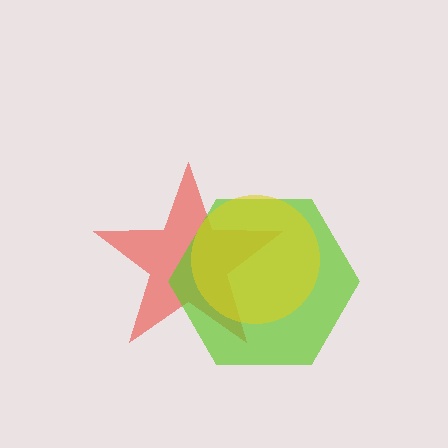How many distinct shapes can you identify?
There are 3 distinct shapes: a red star, a lime hexagon, a yellow circle.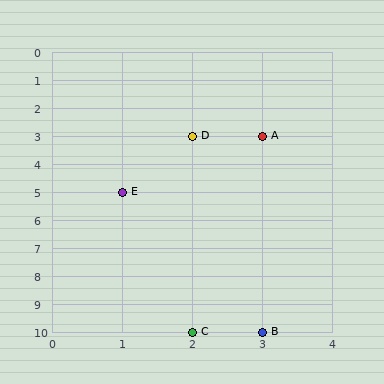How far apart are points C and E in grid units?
Points C and E are 1 column and 5 rows apart (about 5.1 grid units diagonally).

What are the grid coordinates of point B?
Point B is at grid coordinates (3, 10).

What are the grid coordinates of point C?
Point C is at grid coordinates (2, 10).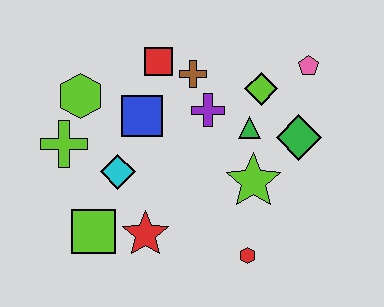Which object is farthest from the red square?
The red hexagon is farthest from the red square.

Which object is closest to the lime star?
The green triangle is closest to the lime star.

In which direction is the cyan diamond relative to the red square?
The cyan diamond is below the red square.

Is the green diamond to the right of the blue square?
Yes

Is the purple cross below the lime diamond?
Yes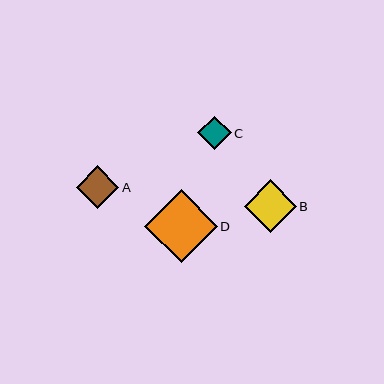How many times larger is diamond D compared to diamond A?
Diamond D is approximately 1.7 times the size of diamond A.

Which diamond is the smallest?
Diamond C is the smallest with a size of approximately 34 pixels.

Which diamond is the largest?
Diamond D is the largest with a size of approximately 73 pixels.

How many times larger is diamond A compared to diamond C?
Diamond A is approximately 1.3 times the size of diamond C.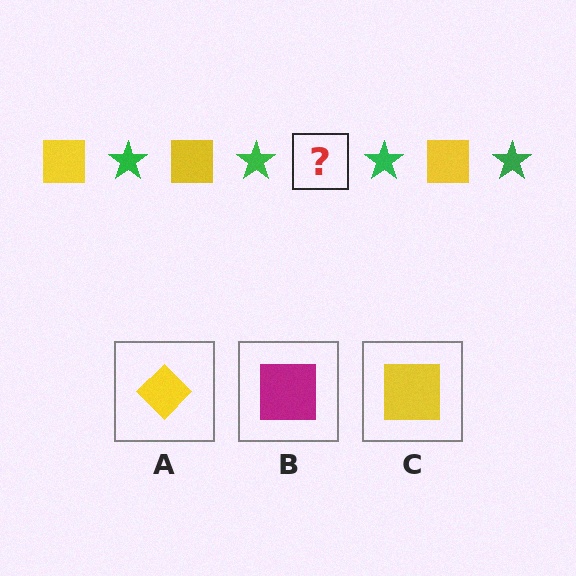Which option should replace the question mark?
Option C.